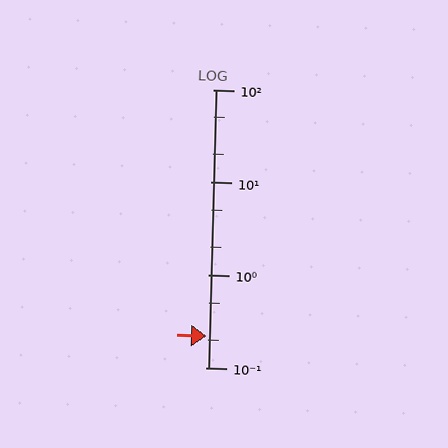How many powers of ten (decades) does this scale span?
The scale spans 3 decades, from 0.1 to 100.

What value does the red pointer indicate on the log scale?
The pointer indicates approximately 0.22.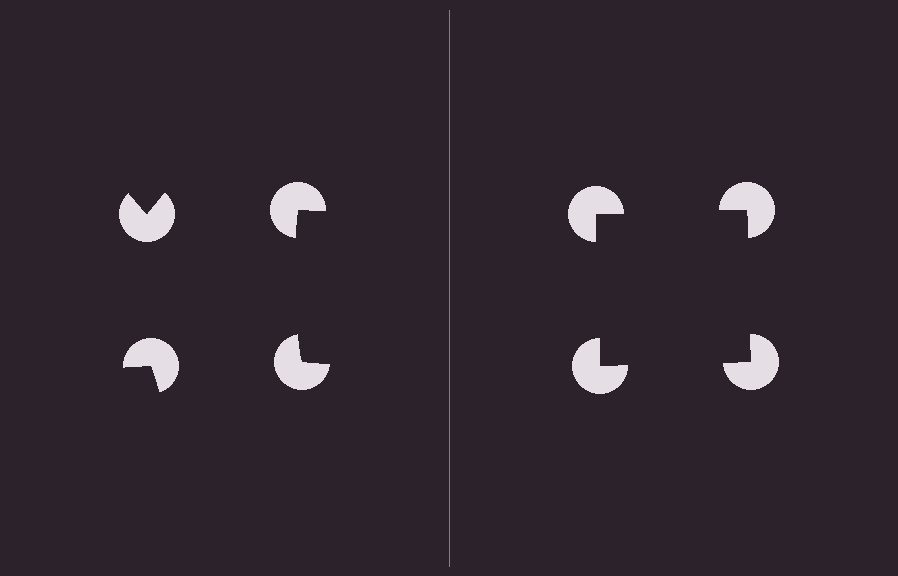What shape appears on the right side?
An illusory square.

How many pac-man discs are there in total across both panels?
8 — 4 on each side.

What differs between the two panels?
The pac-man discs are positioned identically on both sides; only the wedge orientations differ. On the right they align to a square; on the left they are misaligned.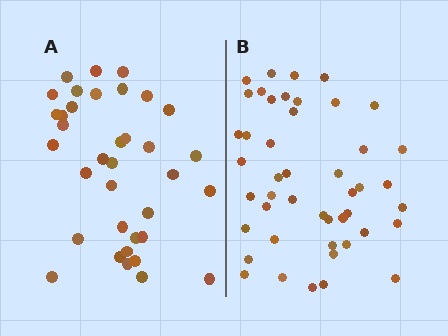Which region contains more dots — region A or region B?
Region B (the right region) has more dots.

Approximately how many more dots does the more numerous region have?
Region B has roughly 10 or so more dots than region A.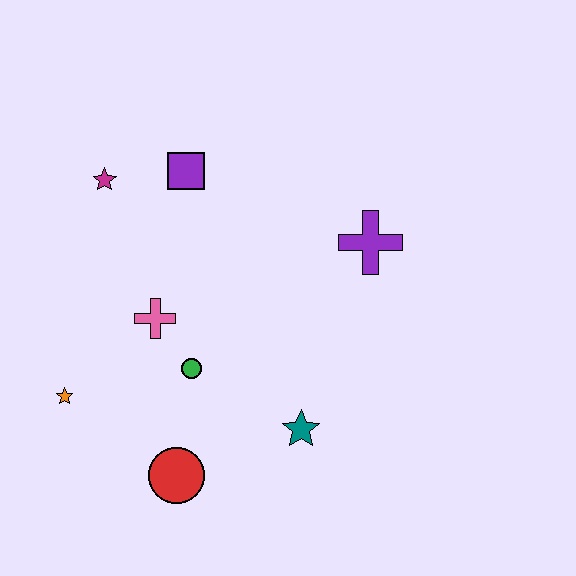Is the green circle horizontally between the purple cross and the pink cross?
Yes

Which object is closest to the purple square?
The magenta star is closest to the purple square.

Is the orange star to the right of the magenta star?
No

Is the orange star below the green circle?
Yes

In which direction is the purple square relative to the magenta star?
The purple square is to the right of the magenta star.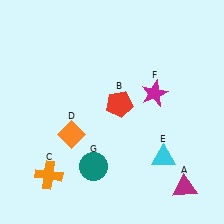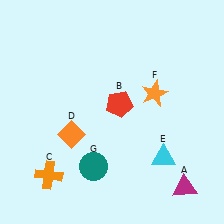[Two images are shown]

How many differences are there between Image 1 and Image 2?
There is 1 difference between the two images.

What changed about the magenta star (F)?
In Image 1, F is magenta. In Image 2, it changed to orange.